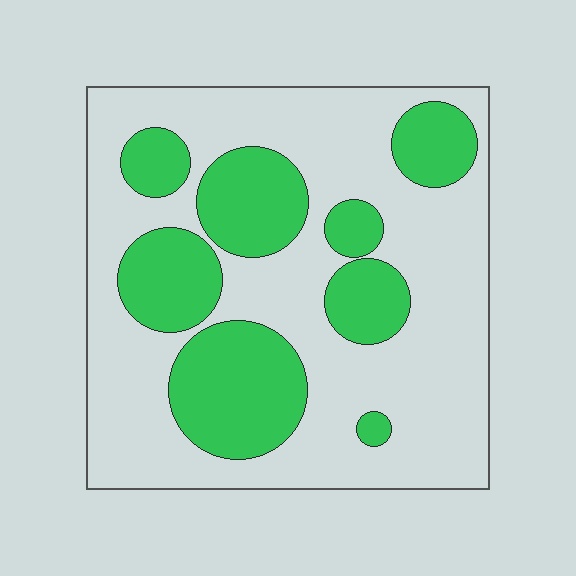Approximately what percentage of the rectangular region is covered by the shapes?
Approximately 35%.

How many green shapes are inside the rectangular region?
8.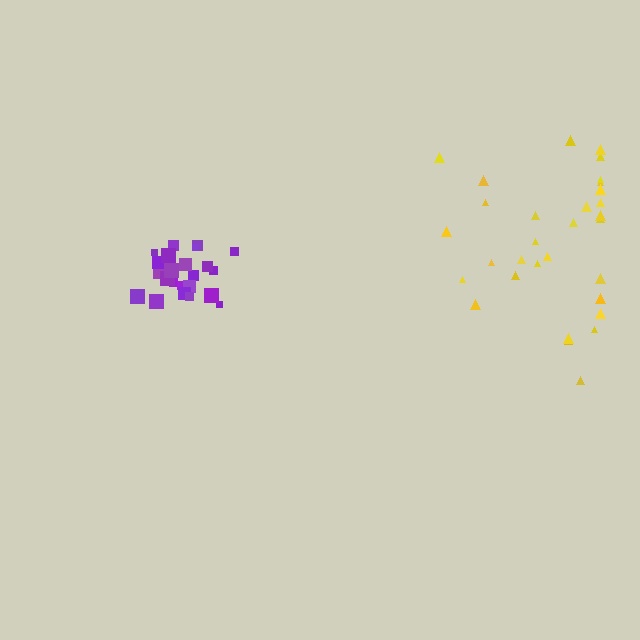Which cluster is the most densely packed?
Purple.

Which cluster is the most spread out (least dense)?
Yellow.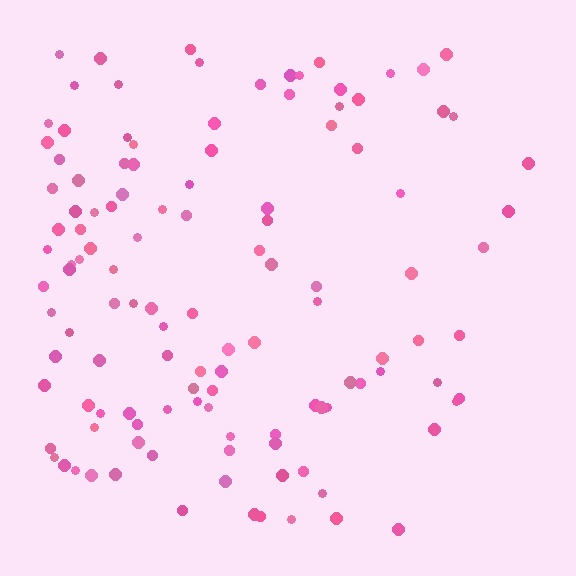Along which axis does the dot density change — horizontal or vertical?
Horizontal.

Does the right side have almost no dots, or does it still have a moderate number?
Still a moderate number, just noticeably fewer than the left.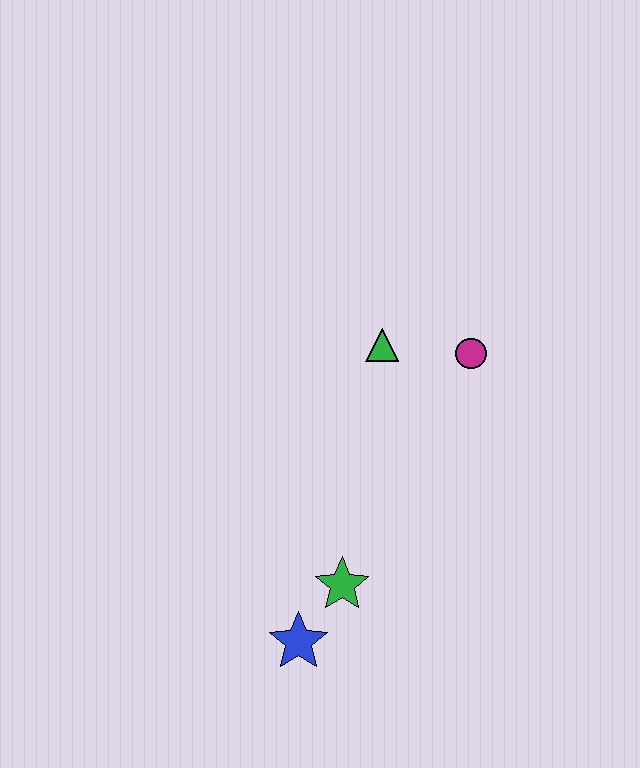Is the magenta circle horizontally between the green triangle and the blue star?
No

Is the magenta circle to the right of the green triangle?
Yes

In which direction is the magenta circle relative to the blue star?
The magenta circle is above the blue star.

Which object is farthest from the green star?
The magenta circle is farthest from the green star.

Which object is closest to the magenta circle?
The green triangle is closest to the magenta circle.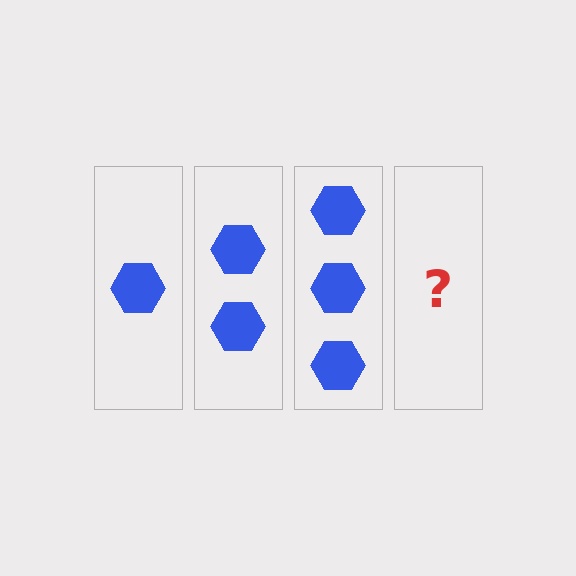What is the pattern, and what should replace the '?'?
The pattern is that each step adds one more hexagon. The '?' should be 4 hexagons.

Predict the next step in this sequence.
The next step is 4 hexagons.